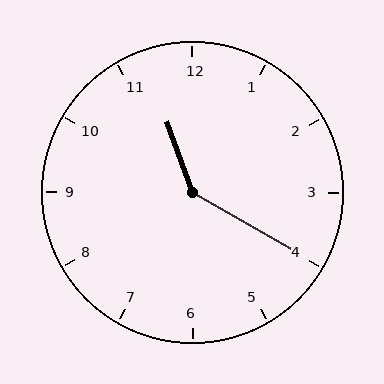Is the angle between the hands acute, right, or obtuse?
It is obtuse.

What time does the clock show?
11:20.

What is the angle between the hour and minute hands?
Approximately 140 degrees.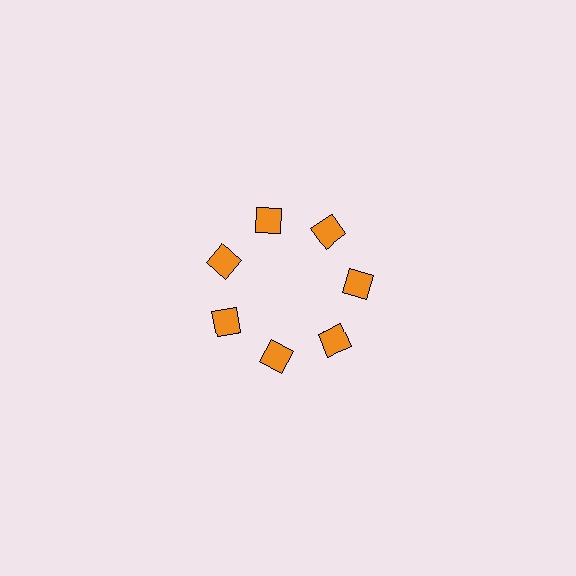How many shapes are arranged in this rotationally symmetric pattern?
There are 7 shapes, arranged in 7 groups of 1.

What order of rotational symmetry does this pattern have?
This pattern has 7-fold rotational symmetry.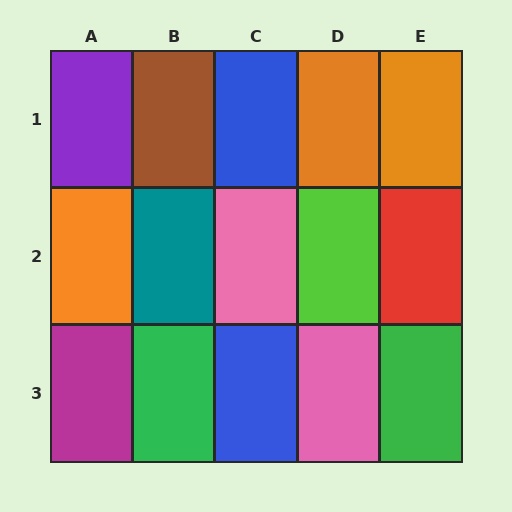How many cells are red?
1 cell is red.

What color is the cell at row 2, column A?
Orange.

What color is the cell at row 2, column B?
Teal.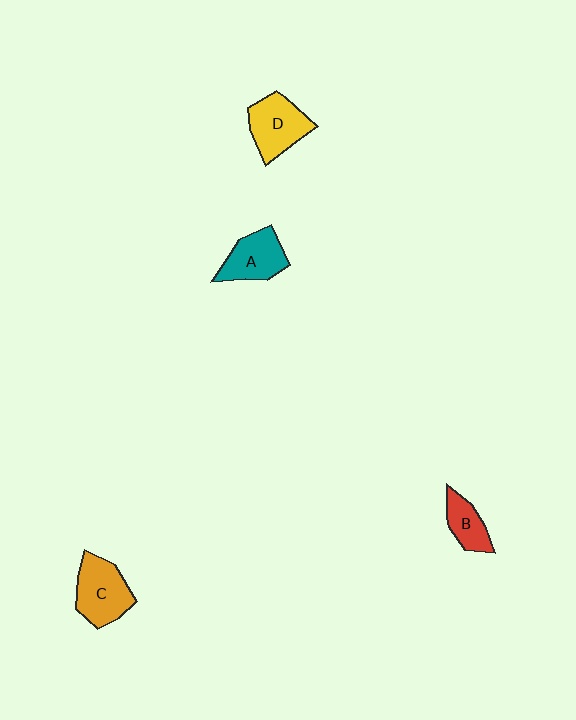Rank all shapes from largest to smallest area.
From largest to smallest: C (orange), D (yellow), A (teal), B (red).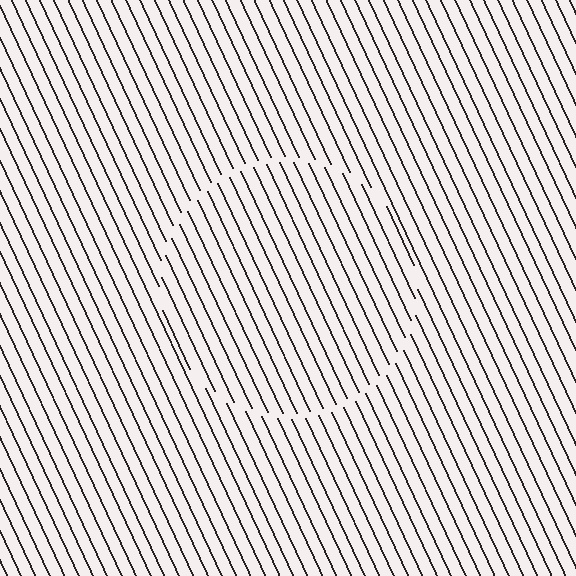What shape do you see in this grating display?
An illusory circle. The interior of the shape contains the same grating, shifted by half a period — the contour is defined by the phase discontinuity where line-ends from the inner and outer gratings abut.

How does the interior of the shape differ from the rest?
The interior of the shape contains the same grating, shifted by half a period — the contour is defined by the phase discontinuity where line-ends from the inner and outer gratings abut.